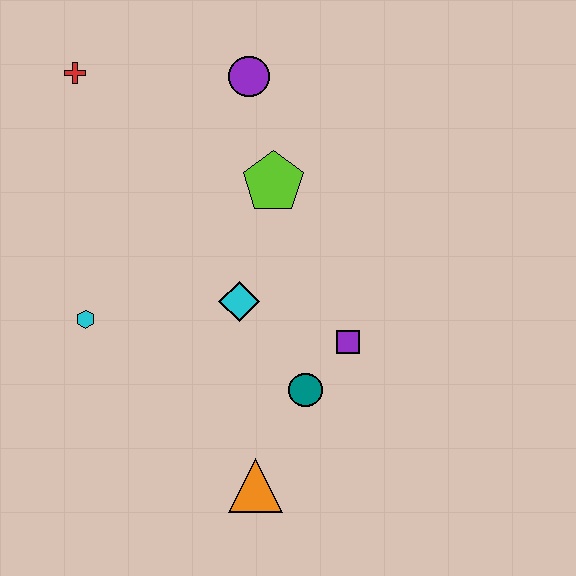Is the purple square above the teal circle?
Yes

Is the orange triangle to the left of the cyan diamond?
No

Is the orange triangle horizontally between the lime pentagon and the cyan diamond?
Yes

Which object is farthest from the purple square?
The red cross is farthest from the purple square.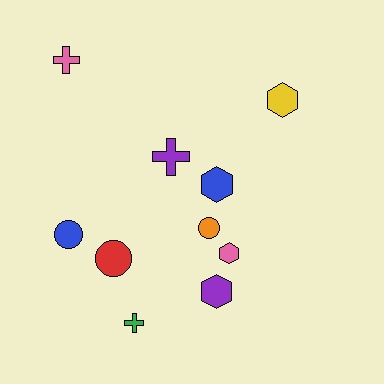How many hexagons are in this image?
There are 4 hexagons.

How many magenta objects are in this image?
There are no magenta objects.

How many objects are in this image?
There are 10 objects.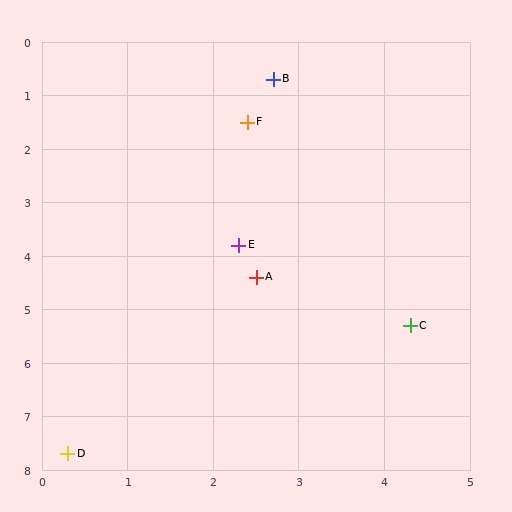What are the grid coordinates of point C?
Point C is at approximately (4.3, 5.3).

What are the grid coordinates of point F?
Point F is at approximately (2.4, 1.5).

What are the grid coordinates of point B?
Point B is at approximately (2.7, 0.7).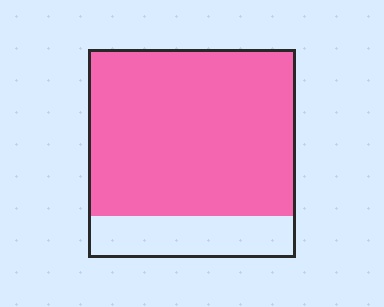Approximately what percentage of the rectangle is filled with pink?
Approximately 80%.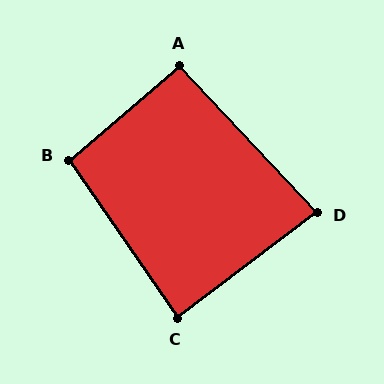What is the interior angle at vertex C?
Approximately 88 degrees (approximately right).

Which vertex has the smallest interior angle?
D, at approximately 84 degrees.